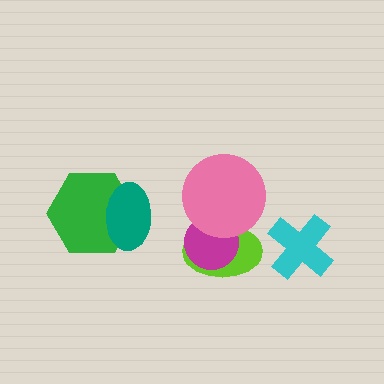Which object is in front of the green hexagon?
The teal ellipse is in front of the green hexagon.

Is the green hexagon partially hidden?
Yes, it is partially covered by another shape.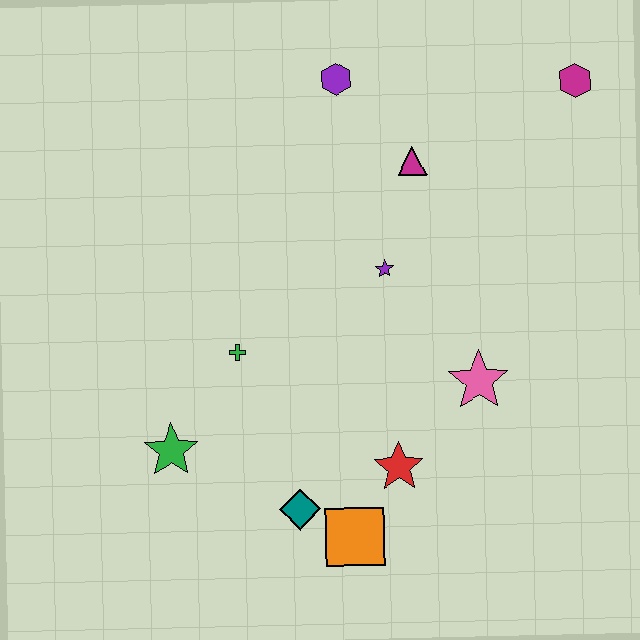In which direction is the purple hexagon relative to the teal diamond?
The purple hexagon is above the teal diamond.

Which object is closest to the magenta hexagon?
The magenta triangle is closest to the magenta hexagon.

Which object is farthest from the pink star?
The purple hexagon is farthest from the pink star.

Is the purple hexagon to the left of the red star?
Yes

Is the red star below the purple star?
Yes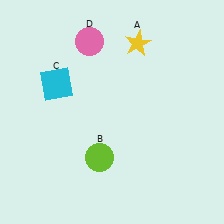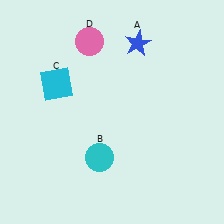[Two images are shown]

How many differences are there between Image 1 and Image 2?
There are 2 differences between the two images.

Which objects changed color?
A changed from yellow to blue. B changed from lime to cyan.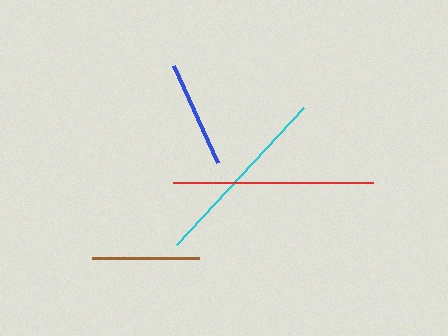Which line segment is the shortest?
The blue line is the shortest at approximately 106 pixels.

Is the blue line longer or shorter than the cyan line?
The cyan line is longer than the blue line.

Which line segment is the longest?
The red line is the longest at approximately 200 pixels.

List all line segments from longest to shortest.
From longest to shortest: red, cyan, brown, blue.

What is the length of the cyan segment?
The cyan segment is approximately 187 pixels long.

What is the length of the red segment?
The red segment is approximately 200 pixels long.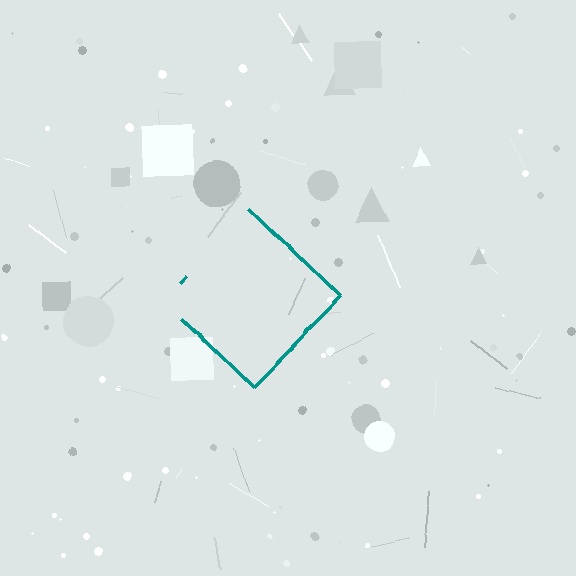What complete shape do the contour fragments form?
The contour fragments form a diamond.